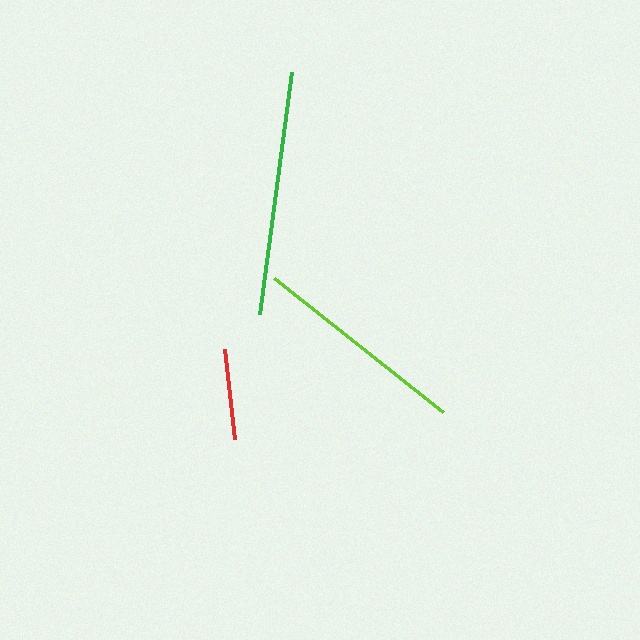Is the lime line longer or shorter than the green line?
The green line is longer than the lime line.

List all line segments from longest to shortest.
From longest to shortest: green, lime, red.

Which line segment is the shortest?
The red line is the shortest at approximately 90 pixels.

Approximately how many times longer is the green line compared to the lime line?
The green line is approximately 1.1 times the length of the lime line.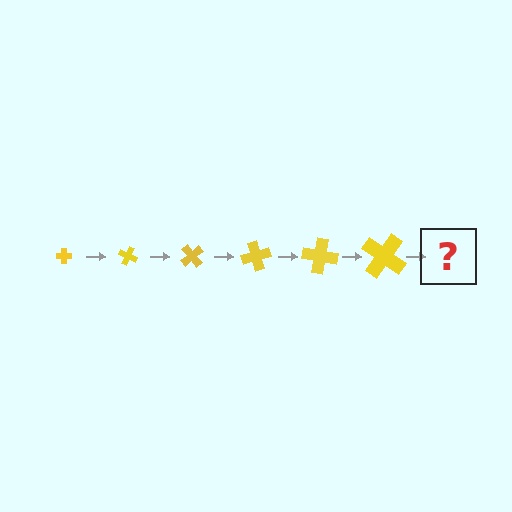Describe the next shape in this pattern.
It should be a cross, larger than the previous one and rotated 150 degrees from the start.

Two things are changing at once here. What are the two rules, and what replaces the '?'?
The two rules are that the cross grows larger each step and it rotates 25 degrees each step. The '?' should be a cross, larger than the previous one and rotated 150 degrees from the start.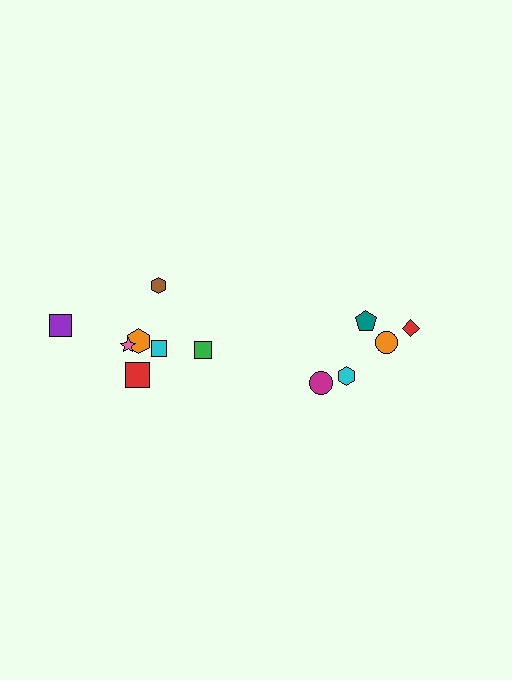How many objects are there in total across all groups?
There are 12 objects.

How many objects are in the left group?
There are 7 objects.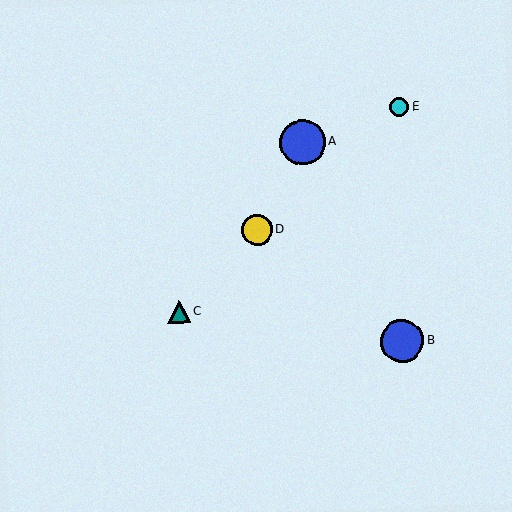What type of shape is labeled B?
Shape B is a blue circle.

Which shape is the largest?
The blue circle (labeled A) is the largest.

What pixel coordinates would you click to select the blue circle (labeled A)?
Click at (302, 142) to select the blue circle A.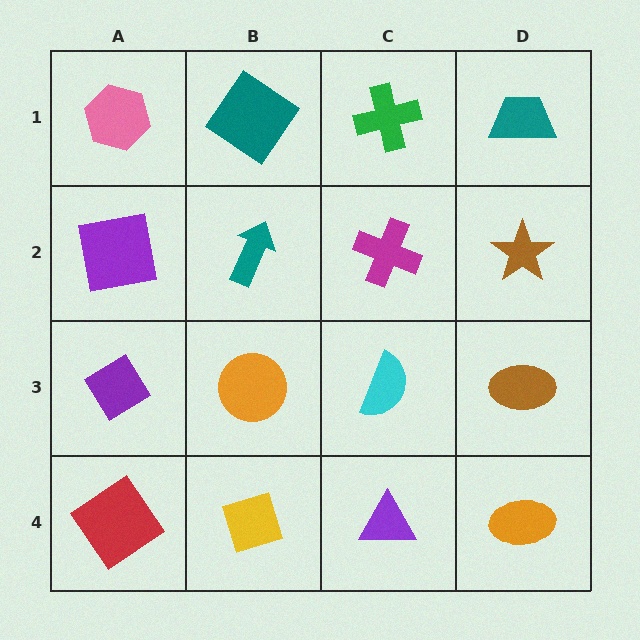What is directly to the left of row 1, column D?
A green cross.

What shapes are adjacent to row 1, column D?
A brown star (row 2, column D), a green cross (row 1, column C).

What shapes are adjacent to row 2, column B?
A teal diamond (row 1, column B), an orange circle (row 3, column B), a purple square (row 2, column A), a magenta cross (row 2, column C).